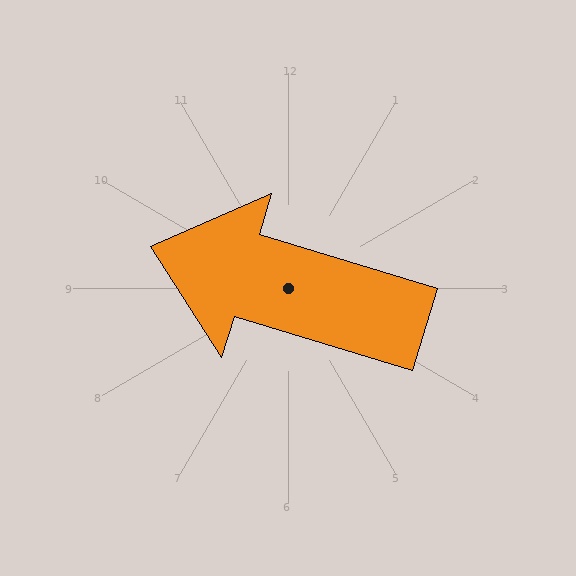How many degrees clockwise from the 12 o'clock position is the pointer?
Approximately 287 degrees.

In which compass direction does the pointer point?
West.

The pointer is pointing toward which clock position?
Roughly 10 o'clock.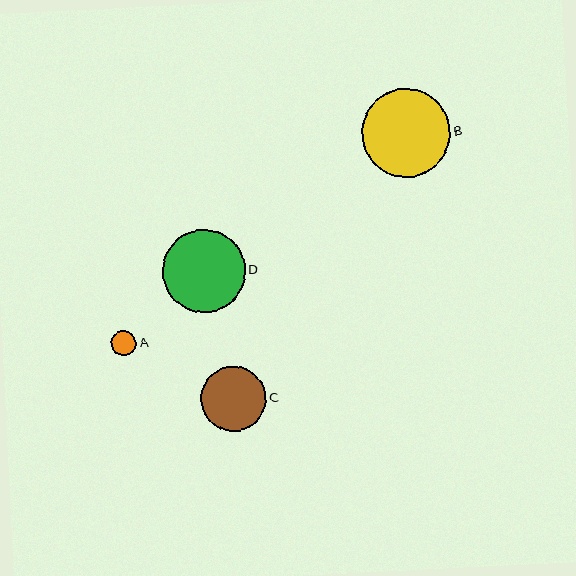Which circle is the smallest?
Circle A is the smallest with a size of approximately 25 pixels.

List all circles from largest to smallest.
From largest to smallest: B, D, C, A.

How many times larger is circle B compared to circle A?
Circle B is approximately 3.5 times the size of circle A.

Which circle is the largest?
Circle B is the largest with a size of approximately 88 pixels.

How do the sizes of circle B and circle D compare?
Circle B and circle D are approximately the same size.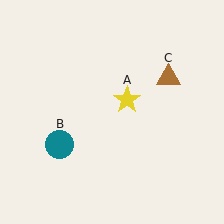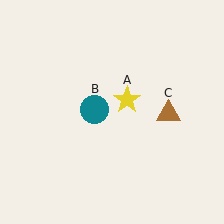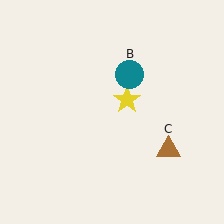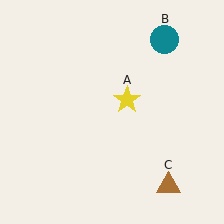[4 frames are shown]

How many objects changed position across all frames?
2 objects changed position: teal circle (object B), brown triangle (object C).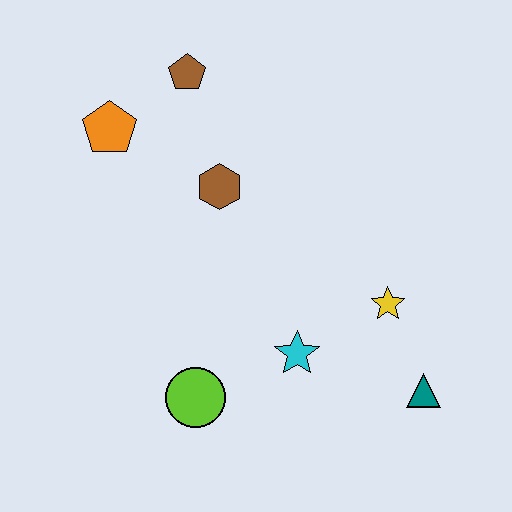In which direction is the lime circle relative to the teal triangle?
The lime circle is to the left of the teal triangle.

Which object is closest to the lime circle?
The cyan star is closest to the lime circle.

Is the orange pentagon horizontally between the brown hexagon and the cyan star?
No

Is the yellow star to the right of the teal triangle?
No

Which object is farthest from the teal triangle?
The orange pentagon is farthest from the teal triangle.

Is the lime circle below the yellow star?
Yes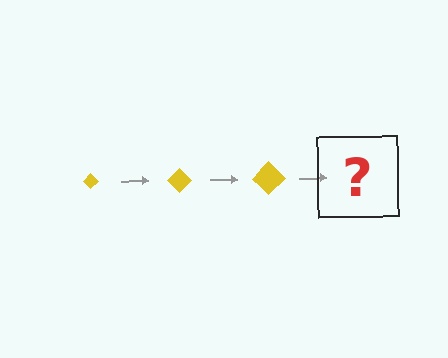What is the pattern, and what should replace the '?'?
The pattern is that the diamond gets progressively larger each step. The '?' should be a yellow diamond, larger than the previous one.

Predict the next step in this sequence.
The next step is a yellow diamond, larger than the previous one.